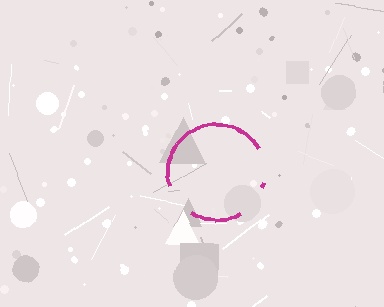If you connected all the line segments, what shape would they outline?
They would outline a circle.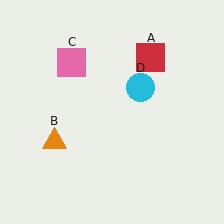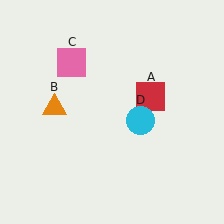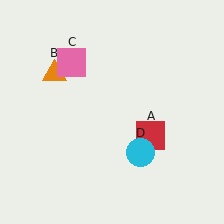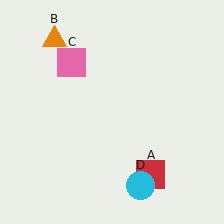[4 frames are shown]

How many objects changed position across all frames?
3 objects changed position: red square (object A), orange triangle (object B), cyan circle (object D).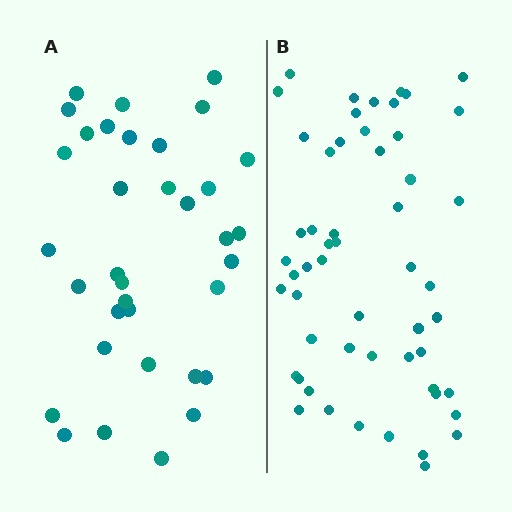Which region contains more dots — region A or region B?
Region B (the right region) has more dots.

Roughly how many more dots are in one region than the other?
Region B has approximately 20 more dots than region A.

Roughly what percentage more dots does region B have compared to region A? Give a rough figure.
About 55% more.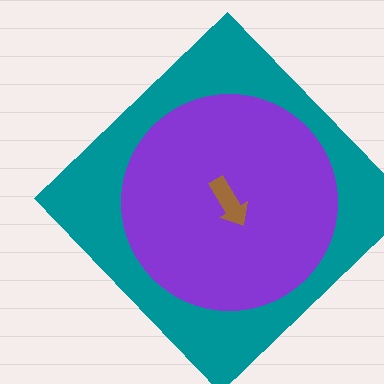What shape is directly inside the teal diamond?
The purple circle.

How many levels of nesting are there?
3.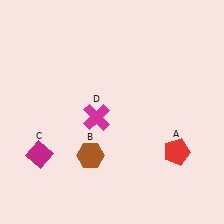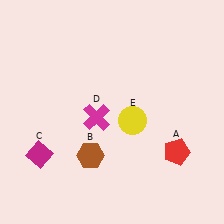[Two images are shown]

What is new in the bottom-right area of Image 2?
A yellow circle (E) was added in the bottom-right area of Image 2.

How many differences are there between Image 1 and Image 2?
There is 1 difference between the two images.